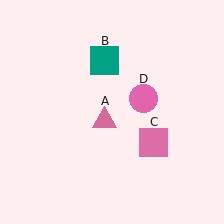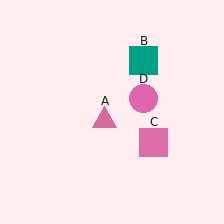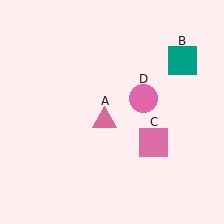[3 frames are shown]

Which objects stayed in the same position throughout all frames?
Pink triangle (object A) and pink square (object C) and pink circle (object D) remained stationary.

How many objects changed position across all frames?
1 object changed position: teal square (object B).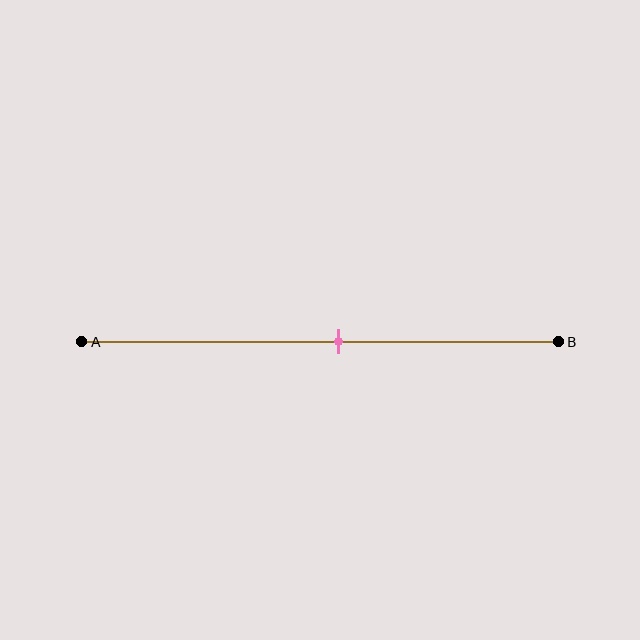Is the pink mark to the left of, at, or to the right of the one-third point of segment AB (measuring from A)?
The pink mark is to the right of the one-third point of segment AB.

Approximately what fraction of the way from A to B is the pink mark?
The pink mark is approximately 55% of the way from A to B.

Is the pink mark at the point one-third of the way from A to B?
No, the mark is at about 55% from A, not at the 33% one-third point.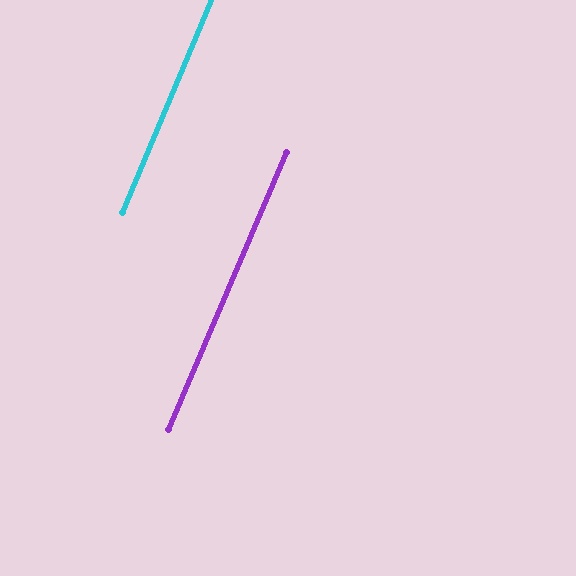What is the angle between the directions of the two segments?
Approximately 0 degrees.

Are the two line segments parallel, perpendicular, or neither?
Parallel — their directions differ by only 0.3°.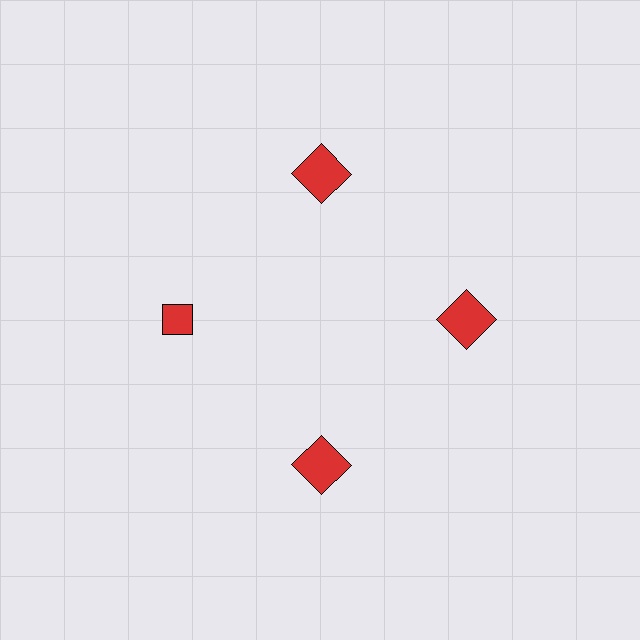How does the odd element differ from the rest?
It has a different shape: diamond instead of square.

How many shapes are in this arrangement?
There are 4 shapes arranged in a ring pattern.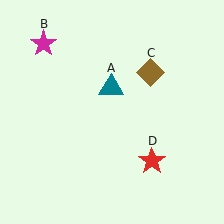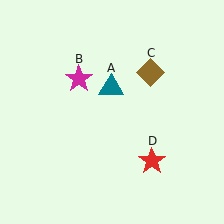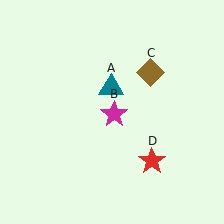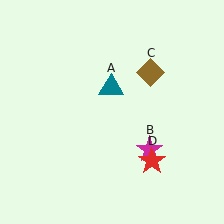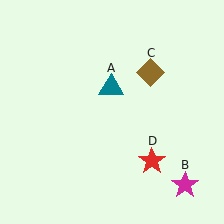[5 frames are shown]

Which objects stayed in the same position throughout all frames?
Teal triangle (object A) and brown diamond (object C) and red star (object D) remained stationary.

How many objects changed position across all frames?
1 object changed position: magenta star (object B).